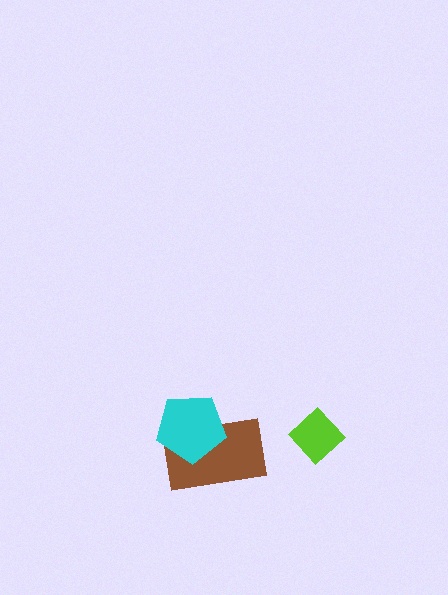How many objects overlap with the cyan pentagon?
1 object overlaps with the cyan pentagon.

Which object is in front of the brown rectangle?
The cyan pentagon is in front of the brown rectangle.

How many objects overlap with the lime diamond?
0 objects overlap with the lime diamond.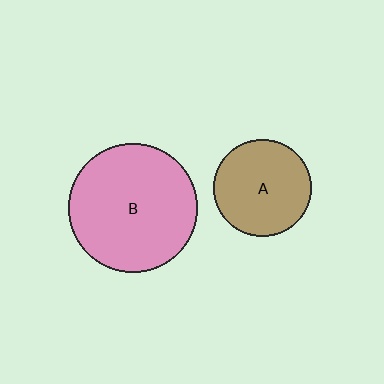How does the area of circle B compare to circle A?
Approximately 1.8 times.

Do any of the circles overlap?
No, none of the circles overlap.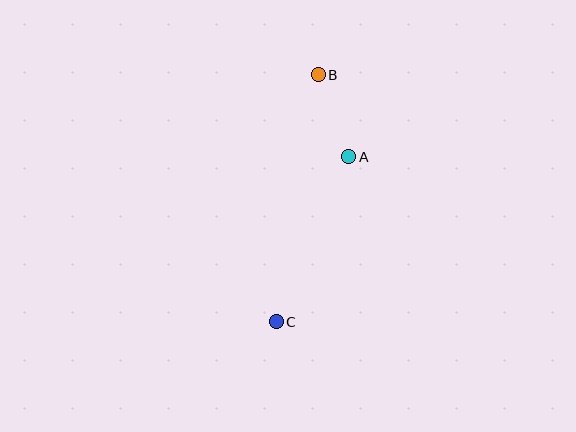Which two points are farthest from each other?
Points B and C are farthest from each other.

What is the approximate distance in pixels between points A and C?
The distance between A and C is approximately 180 pixels.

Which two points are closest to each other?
Points A and B are closest to each other.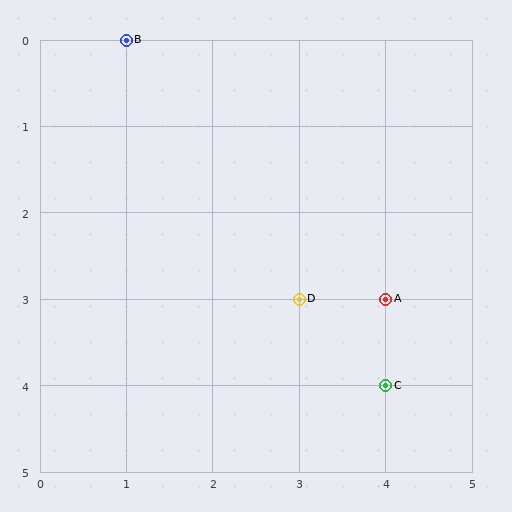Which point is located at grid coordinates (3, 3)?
Point D is at (3, 3).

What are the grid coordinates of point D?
Point D is at grid coordinates (3, 3).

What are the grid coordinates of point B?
Point B is at grid coordinates (1, 0).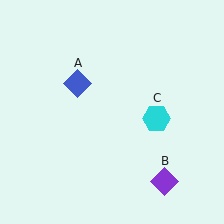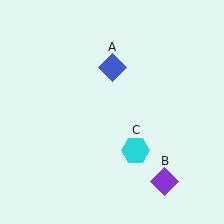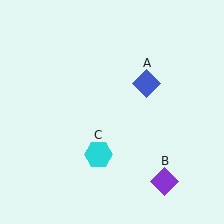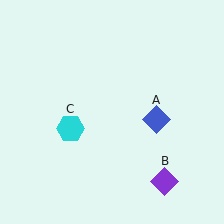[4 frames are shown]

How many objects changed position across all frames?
2 objects changed position: blue diamond (object A), cyan hexagon (object C).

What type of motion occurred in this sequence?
The blue diamond (object A), cyan hexagon (object C) rotated clockwise around the center of the scene.